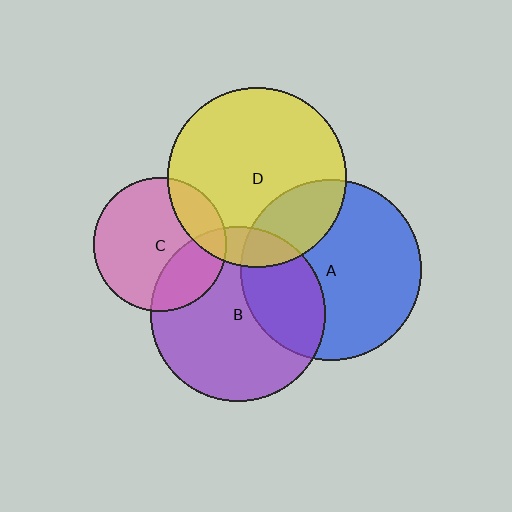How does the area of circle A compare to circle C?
Approximately 1.8 times.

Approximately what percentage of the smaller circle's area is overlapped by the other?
Approximately 20%.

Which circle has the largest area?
Circle A (blue).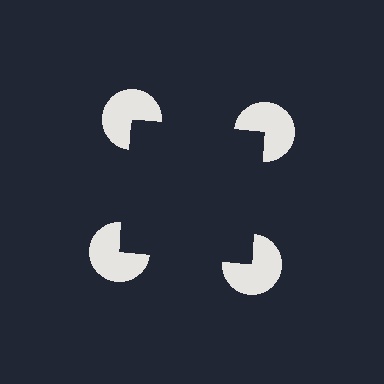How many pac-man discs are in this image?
There are 4 — one at each vertex of the illusory square.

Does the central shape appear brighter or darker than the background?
It typically appears slightly darker than the background, even though no actual brightness change is drawn.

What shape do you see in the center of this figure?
An illusory square — its edges are inferred from the aligned wedge cuts in the pac-man discs, not physically drawn.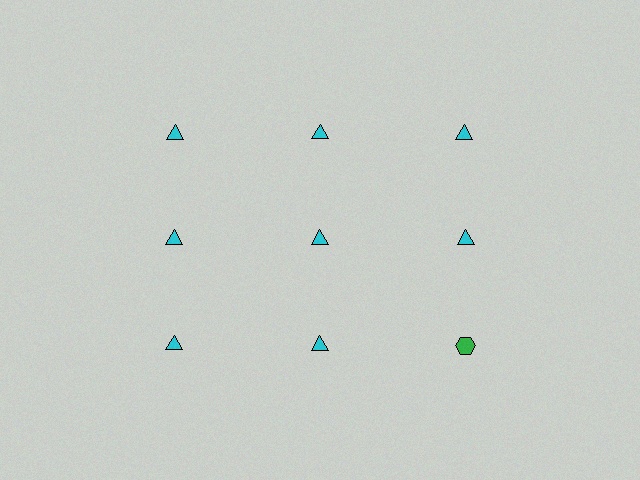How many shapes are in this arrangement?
There are 9 shapes arranged in a grid pattern.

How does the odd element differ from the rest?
It differs in both color (green instead of cyan) and shape (hexagon instead of triangle).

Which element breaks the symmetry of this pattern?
The green hexagon in the third row, center column breaks the symmetry. All other shapes are cyan triangles.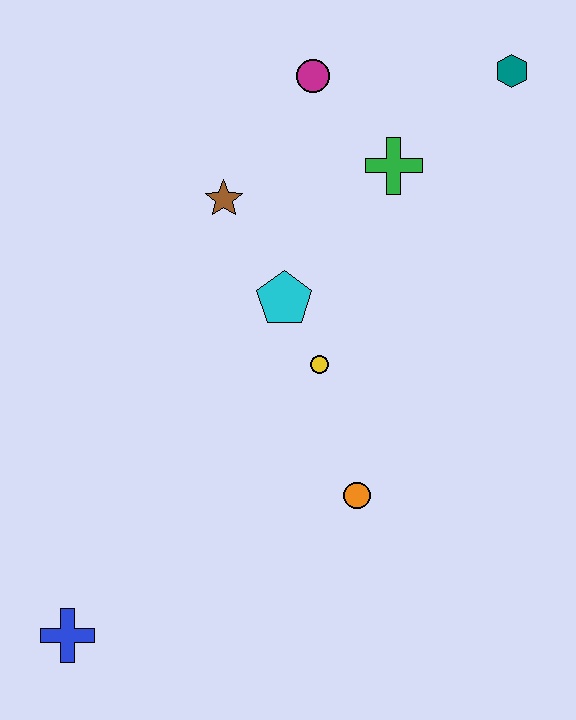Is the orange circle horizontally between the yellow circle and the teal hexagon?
Yes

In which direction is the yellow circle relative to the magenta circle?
The yellow circle is below the magenta circle.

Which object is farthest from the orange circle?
The teal hexagon is farthest from the orange circle.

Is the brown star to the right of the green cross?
No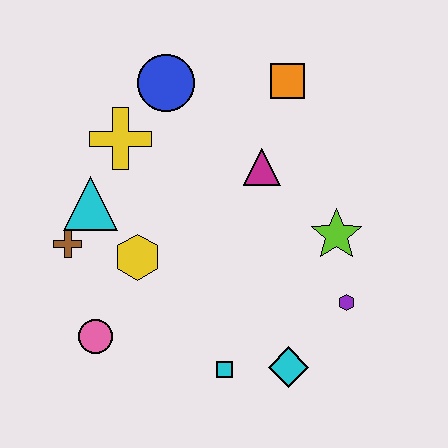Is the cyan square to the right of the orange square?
No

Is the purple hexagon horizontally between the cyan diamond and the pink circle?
No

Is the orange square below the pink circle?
No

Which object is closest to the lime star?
The purple hexagon is closest to the lime star.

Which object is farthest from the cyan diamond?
The blue circle is farthest from the cyan diamond.